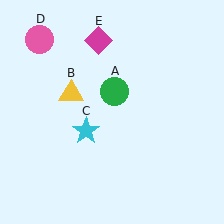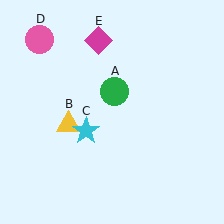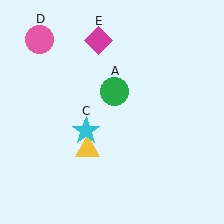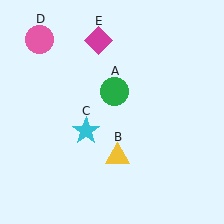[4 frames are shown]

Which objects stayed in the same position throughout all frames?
Green circle (object A) and cyan star (object C) and pink circle (object D) and magenta diamond (object E) remained stationary.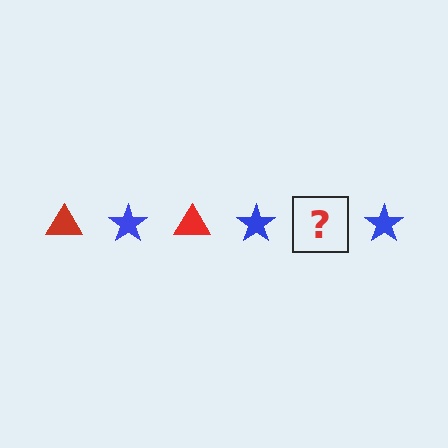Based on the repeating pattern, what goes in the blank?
The blank should be a red triangle.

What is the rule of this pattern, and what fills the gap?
The rule is that the pattern alternates between red triangle and blue star. The gap should be filled with a red triangle.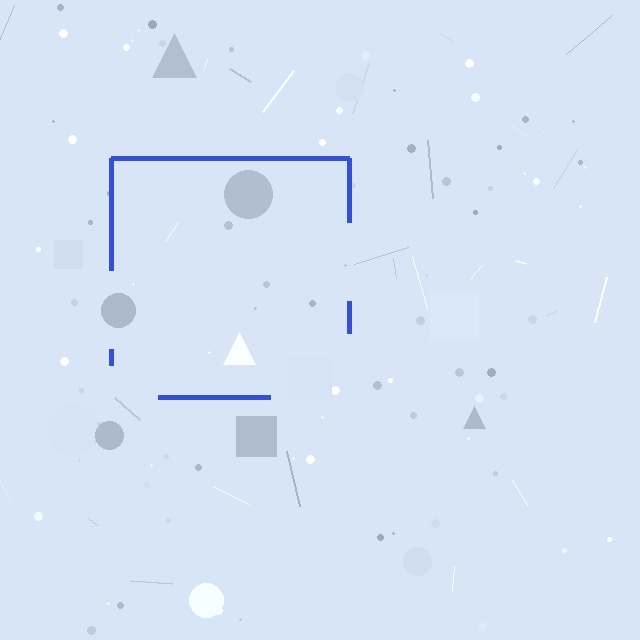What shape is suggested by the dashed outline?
The dashed outline suggests a square.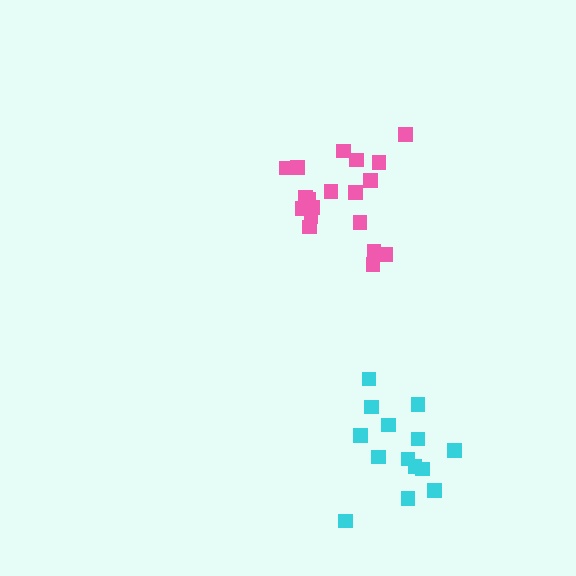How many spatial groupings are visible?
There are 2 spatial groupings.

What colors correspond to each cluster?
The clusters are colored: cyan, pink.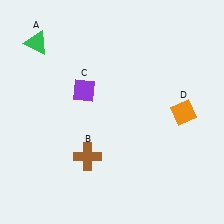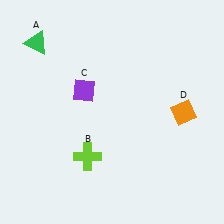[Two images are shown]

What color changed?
The cross (B) changed from brown in Image 1 to lime in Image 2.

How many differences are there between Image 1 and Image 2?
There is 1 difference between the two images.